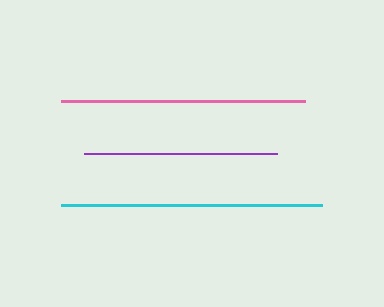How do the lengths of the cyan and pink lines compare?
The cyan and pink lines are approximately the same length.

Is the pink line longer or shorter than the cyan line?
The cyan line is longer than the pink line.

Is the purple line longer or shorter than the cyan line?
The cyan line is longer than the purple line.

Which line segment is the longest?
The cyan line is the longest at approximately 261 pixels.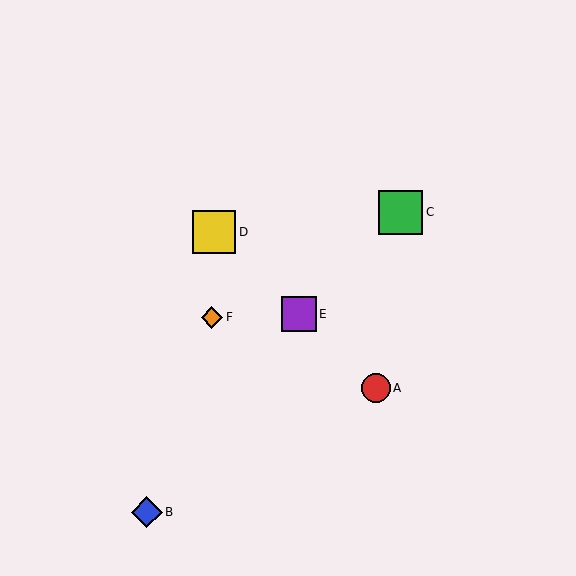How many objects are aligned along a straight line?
3 objects (A, D, E) are aligned along a straight line.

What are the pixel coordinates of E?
Object E is at (299, 314).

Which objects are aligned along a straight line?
Objects A, D, E are aligned along a straight line.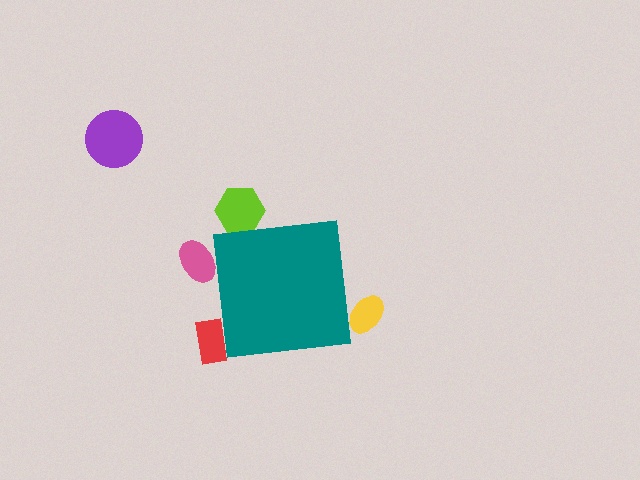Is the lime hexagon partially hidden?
Yes, the lime hexagon is partially hidden behind the teal square.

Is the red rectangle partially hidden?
Yes, the red rectangle is partially hidden behind the teal square.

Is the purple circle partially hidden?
No, the purple circle is fully visible.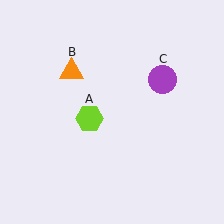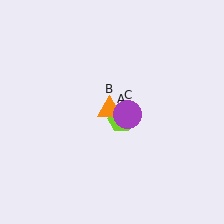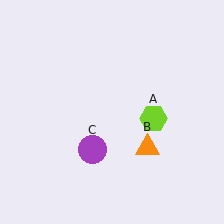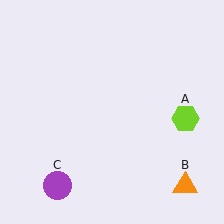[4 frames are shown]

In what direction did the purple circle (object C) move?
The purple circle (object C) moved down and to the left.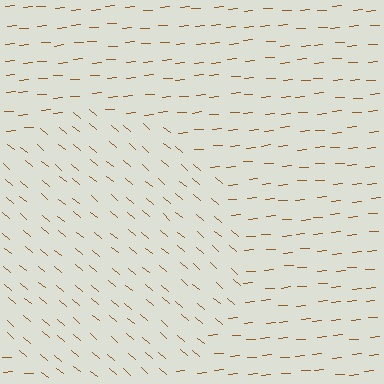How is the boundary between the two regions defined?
The boundary is defined purely by a change in line orientation (approximately 45 degrees difference). All lines are the same color and thickness.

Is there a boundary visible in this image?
Yes, there is a texture boundary formed by a change in line orientation.